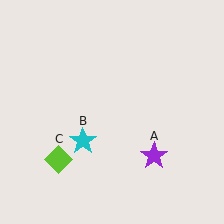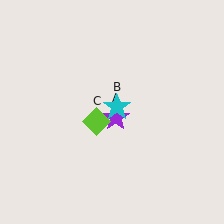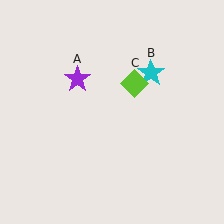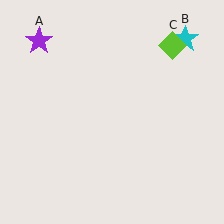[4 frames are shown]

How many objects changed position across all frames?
3 objects changed position: purple star (object A), cyan star (object B), lime diamond (object C).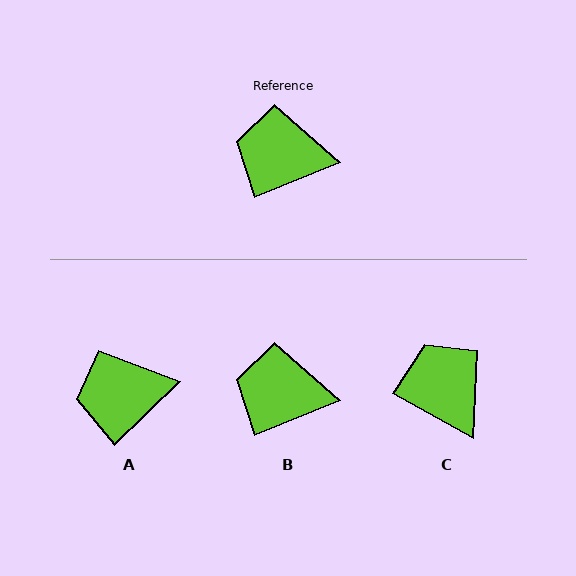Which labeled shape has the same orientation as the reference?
B.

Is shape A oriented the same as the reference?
No, it is off by about 22 degrees.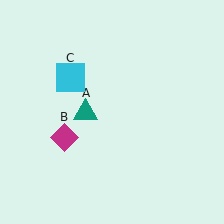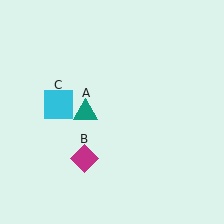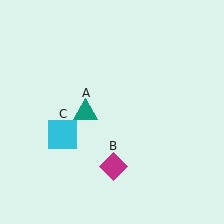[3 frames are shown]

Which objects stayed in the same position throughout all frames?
Teal triangle (object A) remained stationary.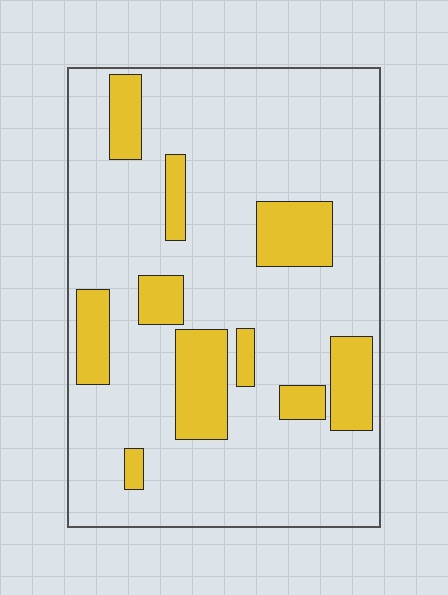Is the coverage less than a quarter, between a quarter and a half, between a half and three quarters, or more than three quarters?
Less than a quarter.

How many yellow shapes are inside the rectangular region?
10.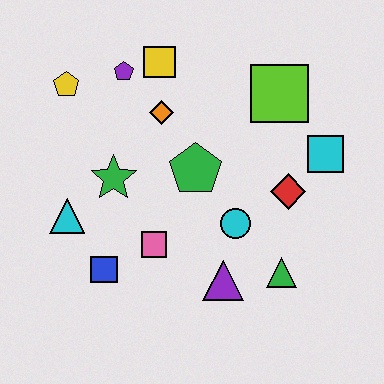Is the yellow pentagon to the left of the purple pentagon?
Yes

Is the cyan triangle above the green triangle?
Yes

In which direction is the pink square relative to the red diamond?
The pink square is to the left of the red diamond.